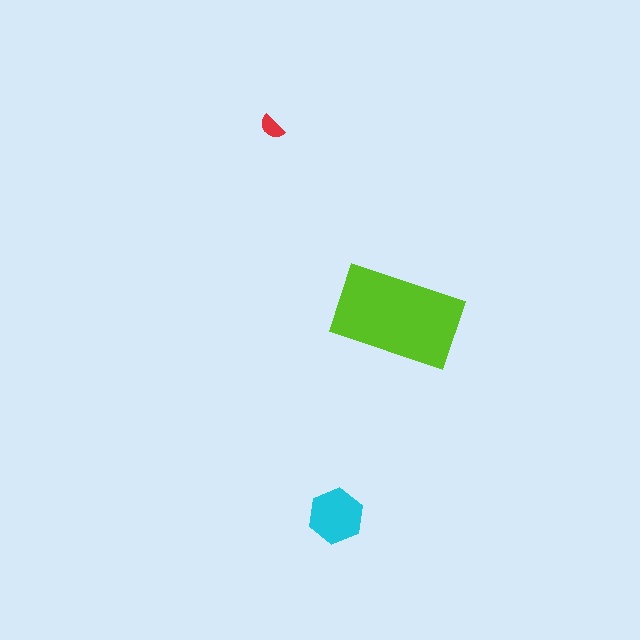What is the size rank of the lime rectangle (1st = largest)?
1st.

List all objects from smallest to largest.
The red semicircle, the cyan hexagon, the lime rectangle.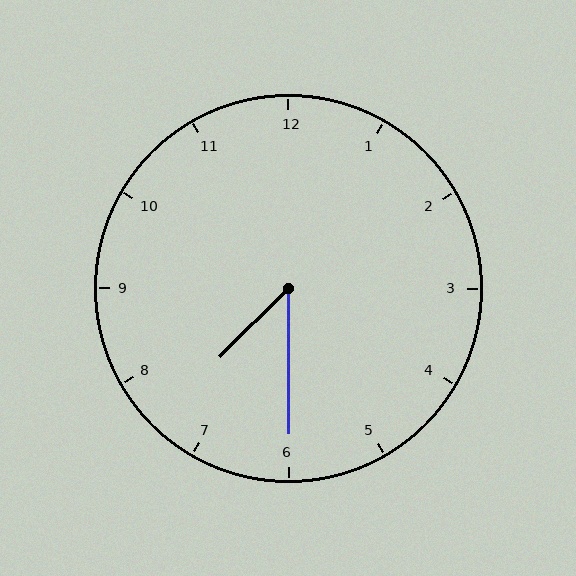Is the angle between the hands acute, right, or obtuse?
It is acute.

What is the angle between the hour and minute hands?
Approximately 45 degrees.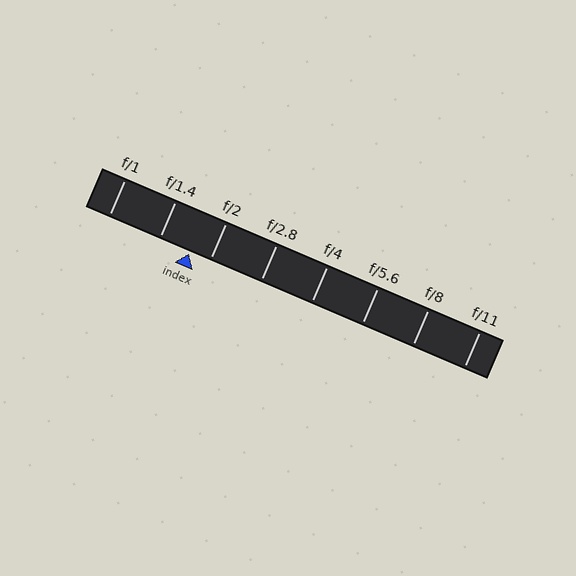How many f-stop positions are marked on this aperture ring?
There are 8 f-stop positions marked.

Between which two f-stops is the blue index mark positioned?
The index mark is between f/1.4 and f/2.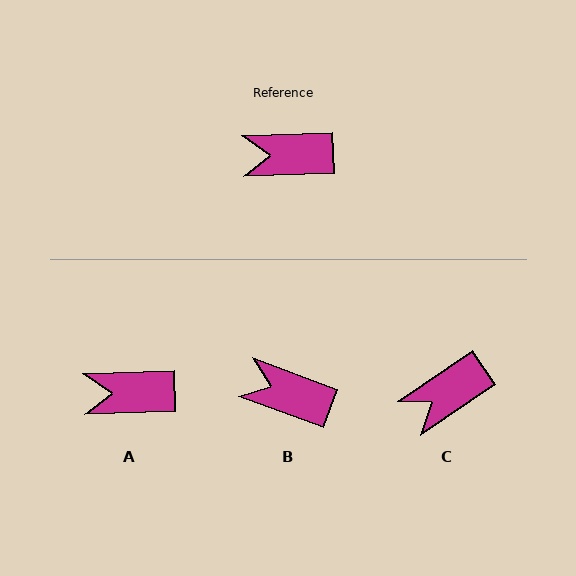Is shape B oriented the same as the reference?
No, it is off by about 22 degrees.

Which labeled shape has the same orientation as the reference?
A.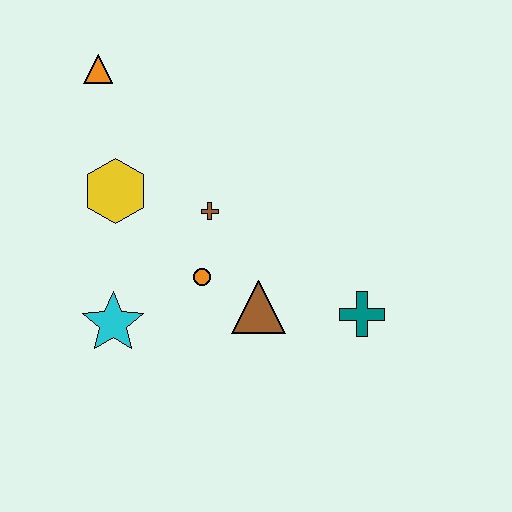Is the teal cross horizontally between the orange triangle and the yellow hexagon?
No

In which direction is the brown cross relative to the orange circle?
The brown cross is above the orange circle.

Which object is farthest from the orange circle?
The orange triangle is farthest from the orange circle.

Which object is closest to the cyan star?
The orange circle is closest to the cyan star.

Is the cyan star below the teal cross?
Yes